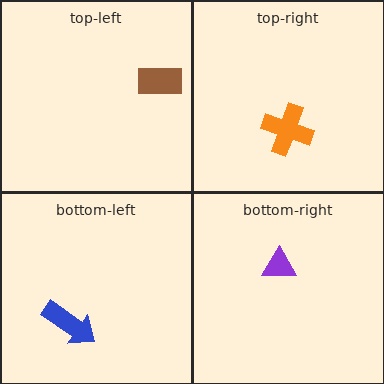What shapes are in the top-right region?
The orange cross.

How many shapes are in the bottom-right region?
1.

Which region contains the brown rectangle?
The top-left region.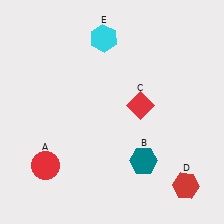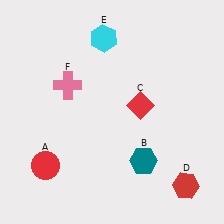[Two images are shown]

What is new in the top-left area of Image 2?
A pink cross (F) was added in the top-left area of Image 2.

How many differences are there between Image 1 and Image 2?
There is 1 difference between the two images.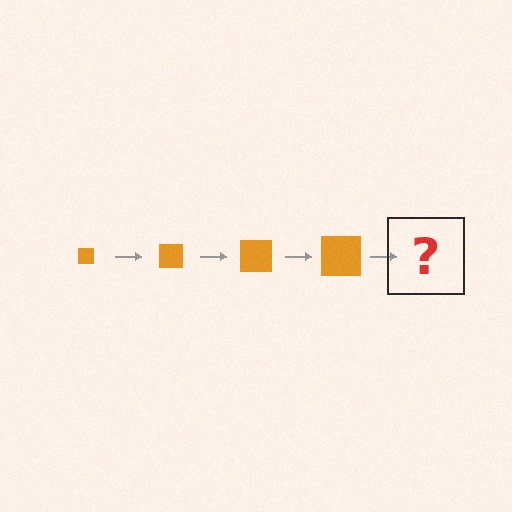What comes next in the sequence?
The next element should be an orange square, larger than the previous one.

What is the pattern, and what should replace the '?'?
The pattern is that the square gets progressively larger each step. The '?' should be an orange square, larger than the previous one.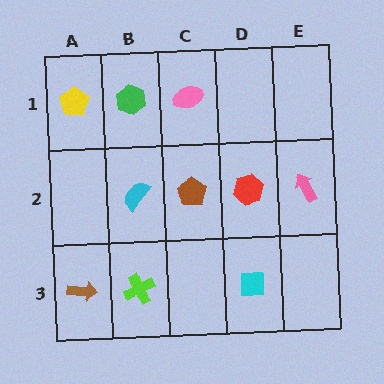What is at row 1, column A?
A yellow pentagon.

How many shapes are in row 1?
3 shapes.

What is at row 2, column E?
A pink arrow.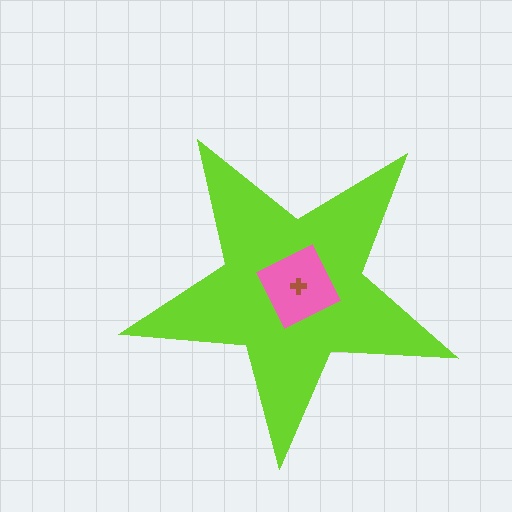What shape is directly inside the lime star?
The pink square.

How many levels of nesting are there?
3.